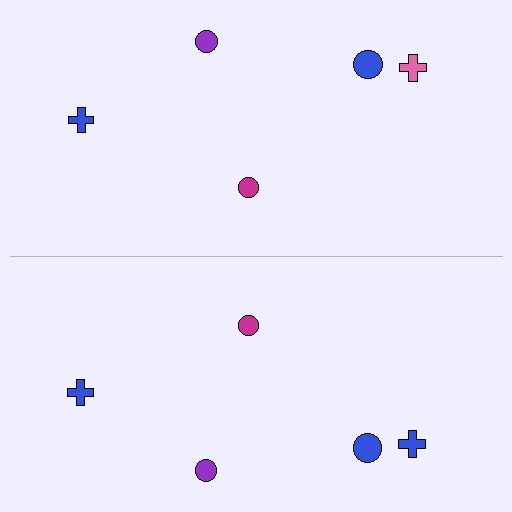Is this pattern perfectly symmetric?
No, the pattern is not perfectly symmetric. The blue cross on the bottom side breaks the symmetry — its mirror counterpart is pink.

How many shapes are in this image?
There are 10 shapes in this image.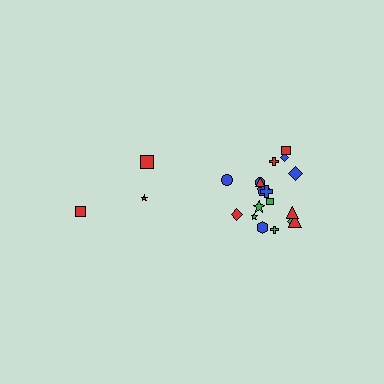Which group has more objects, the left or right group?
The right group.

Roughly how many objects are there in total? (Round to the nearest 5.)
Roughly 20 objects in total.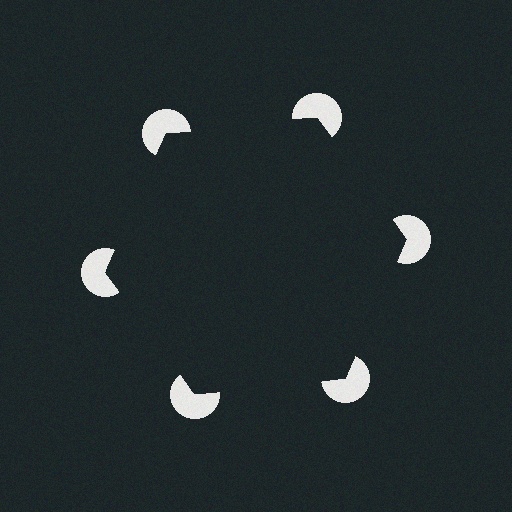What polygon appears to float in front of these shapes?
An illusory hexagon — its edges are inferred from the aligned wedge cuts in the pac-man discs, not physically drawn.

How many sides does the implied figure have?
6 sides.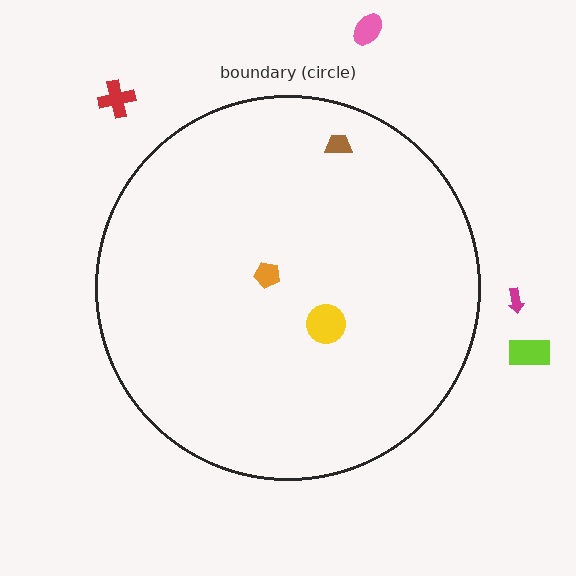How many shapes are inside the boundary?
3 inside, 4 outside.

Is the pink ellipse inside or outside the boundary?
Outside.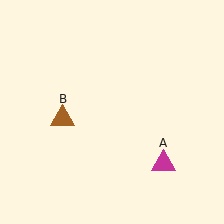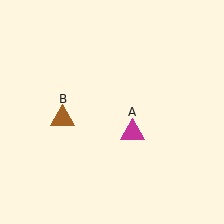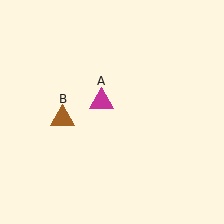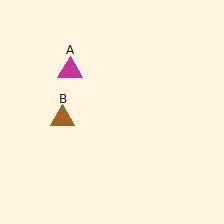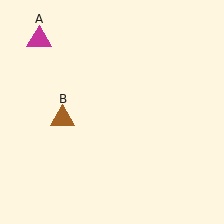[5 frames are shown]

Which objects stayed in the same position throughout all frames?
Brown triangle (object B) remained stationary.